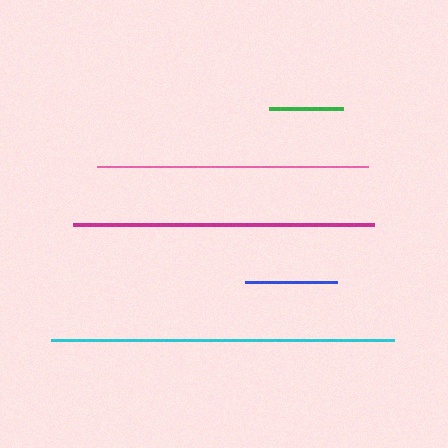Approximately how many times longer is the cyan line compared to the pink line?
The cyan line is approximately 1.3 times the length of the pink line.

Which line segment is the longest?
The cyan line is the longest at approximately 343 pixels.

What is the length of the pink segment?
The pink segment is approximately 271 pixels long.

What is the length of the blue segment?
The blue segment is approximately 92 pixels long.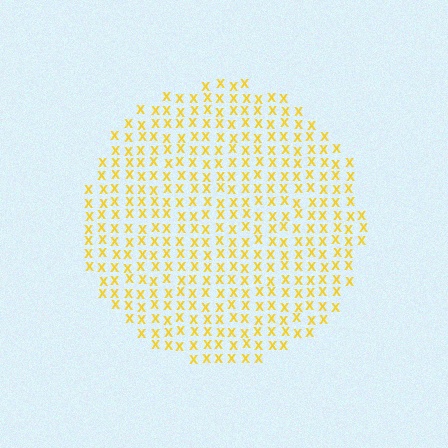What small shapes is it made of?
It is made of small letter X's.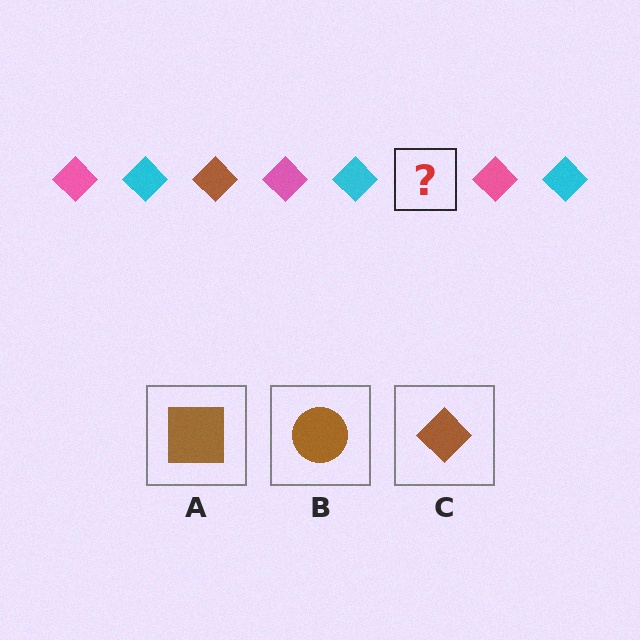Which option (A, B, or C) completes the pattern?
C.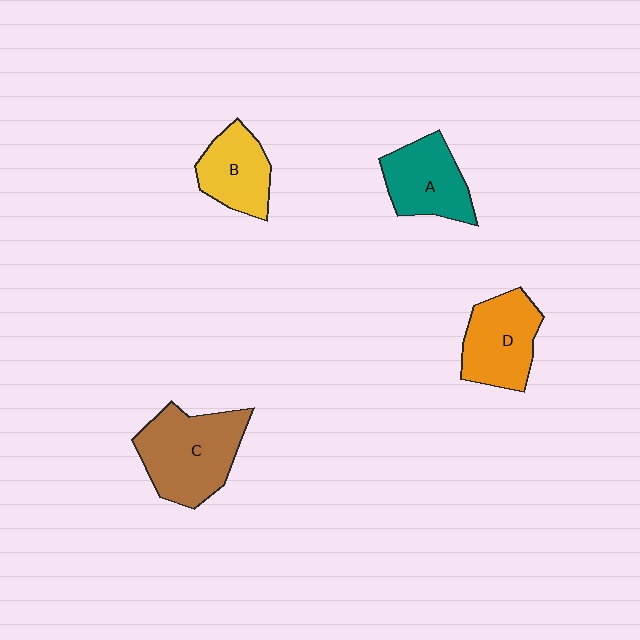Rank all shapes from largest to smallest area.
From largest to smallest: C (brown), D (orange), A (teal), B (yellow).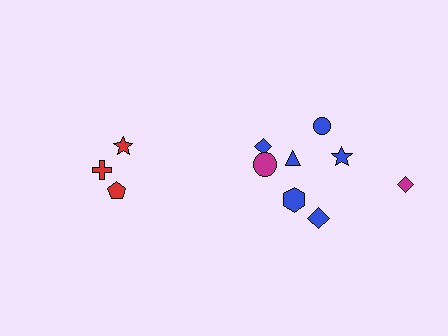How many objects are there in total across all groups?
There are 11 objects.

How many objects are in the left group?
There are 3 objects.